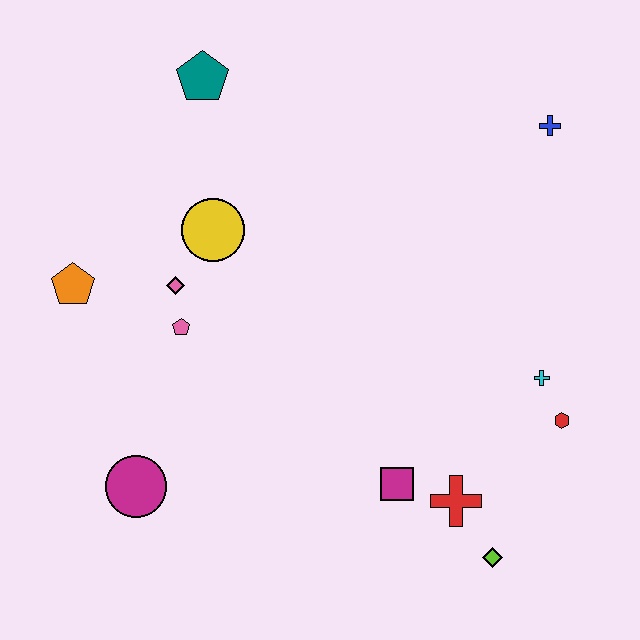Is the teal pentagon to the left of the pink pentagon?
No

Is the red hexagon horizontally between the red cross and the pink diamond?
No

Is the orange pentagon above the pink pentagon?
Yes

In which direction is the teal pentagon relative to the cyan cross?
The teal pentagon is to the left of the cyan cross.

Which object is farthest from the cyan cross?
The orange pentagon is farthest from the cyan cross.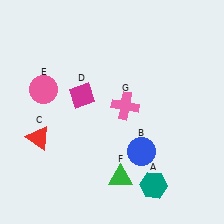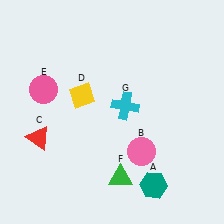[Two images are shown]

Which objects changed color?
B changed from blue to pink. D changed from magenta to yellow. G changed from pink to cyan.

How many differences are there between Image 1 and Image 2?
There are 3 differences between the two images.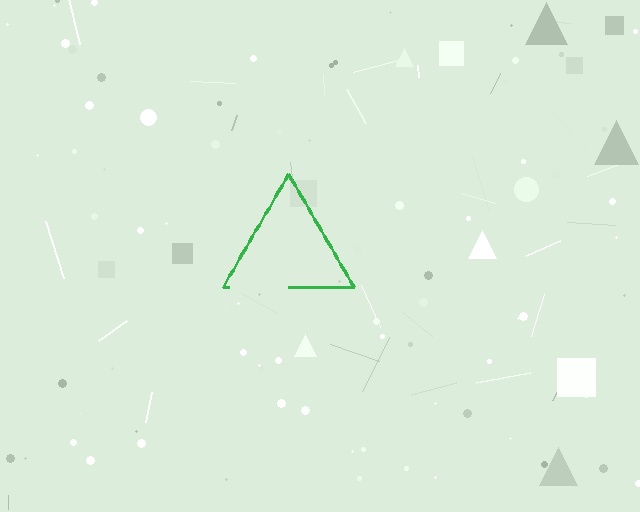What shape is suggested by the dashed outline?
The dashed outline suggests a triangle.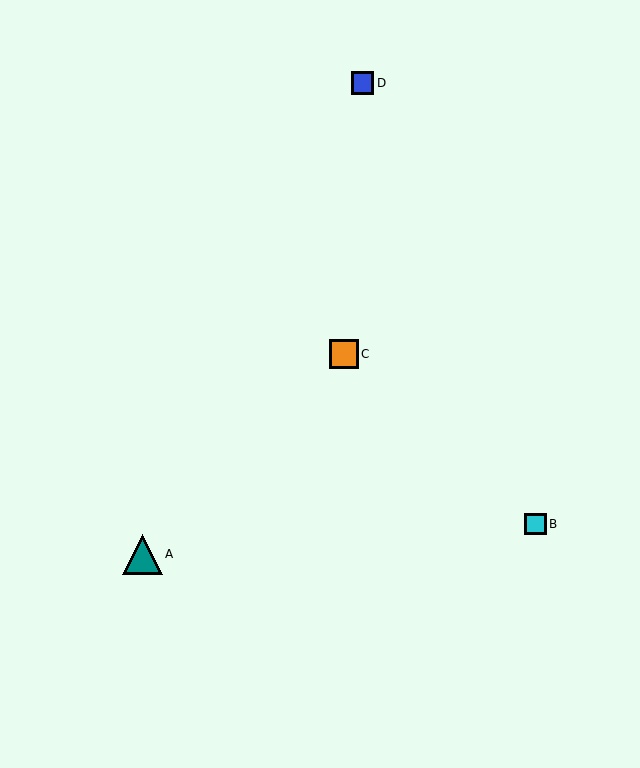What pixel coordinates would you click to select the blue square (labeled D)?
Click at (363, 83) to select the blue square D.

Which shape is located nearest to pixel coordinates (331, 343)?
The orange square (labeled C) at (344, 354) is nearest to that location.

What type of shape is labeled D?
Shape D is a blue square.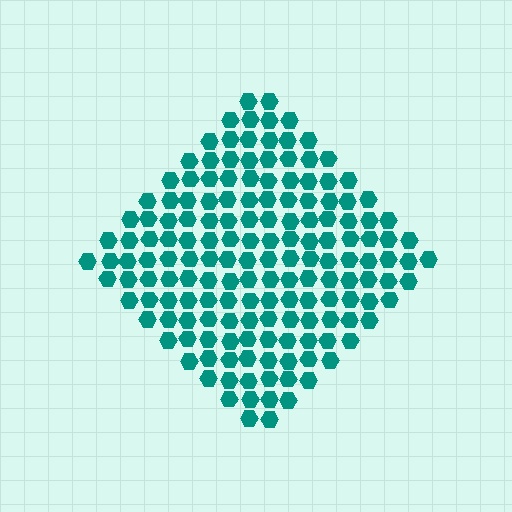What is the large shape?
The large shape is a diamond.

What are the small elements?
The small elements are hexagons.